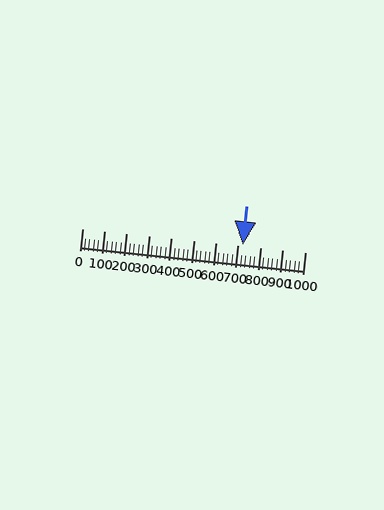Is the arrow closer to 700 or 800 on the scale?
The arrow is closer to 700.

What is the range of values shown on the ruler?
The ruler shows values from 0 to 1000.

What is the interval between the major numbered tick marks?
The major tick marks are spaced 100 units apart.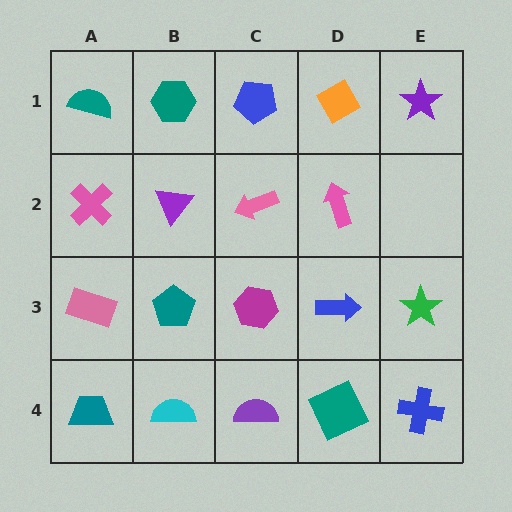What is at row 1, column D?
An orange diamond.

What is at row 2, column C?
A pink arrow.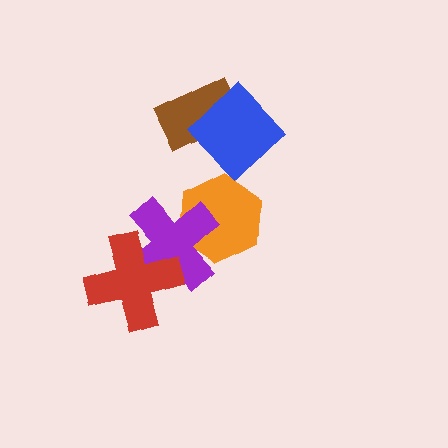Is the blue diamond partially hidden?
No, no other shape covers it.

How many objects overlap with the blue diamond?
1 object overlaps with the blue diamond.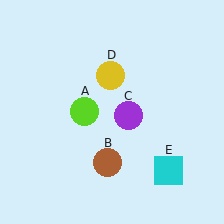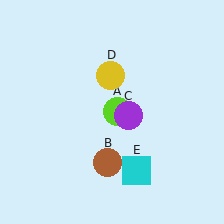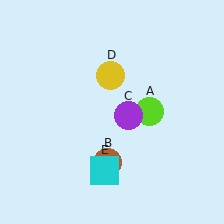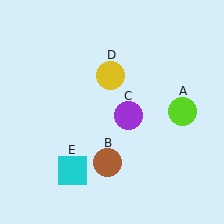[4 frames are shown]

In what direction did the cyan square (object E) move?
The cyan square (object E) moved left.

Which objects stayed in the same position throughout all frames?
Brown circle (object B) and purple circle (object C) and yellow circle (object D) remained stationary.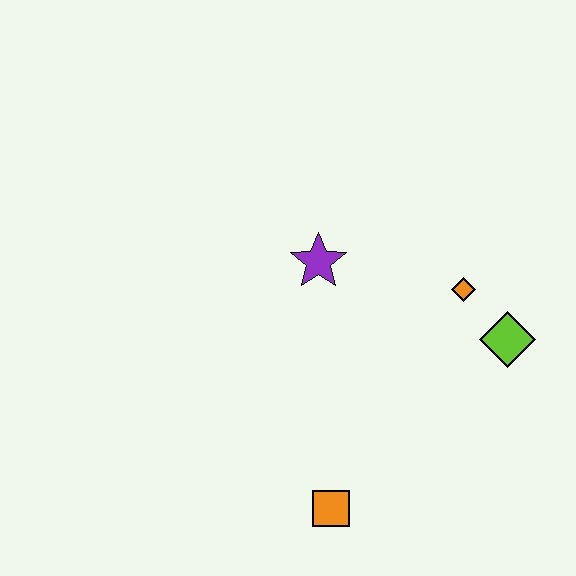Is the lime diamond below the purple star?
Yes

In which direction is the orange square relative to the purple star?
The orange square is below the purple star.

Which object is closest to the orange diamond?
The lime diamond is closest to the orange diamond.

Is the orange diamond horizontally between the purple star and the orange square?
No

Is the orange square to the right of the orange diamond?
No